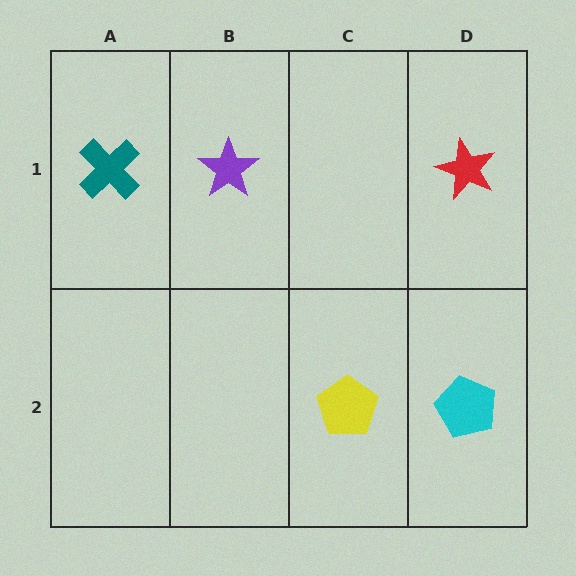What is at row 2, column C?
A yellow pentagon.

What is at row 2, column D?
A cyan pentagon.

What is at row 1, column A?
A teal cross.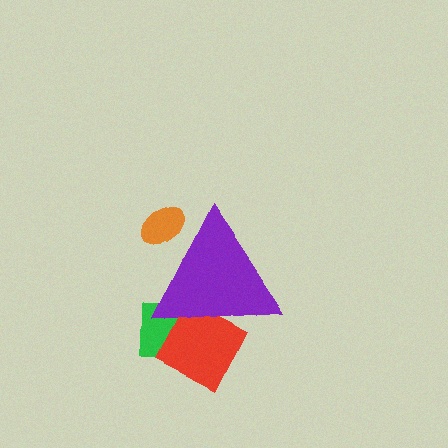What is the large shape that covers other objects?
A purple triangle.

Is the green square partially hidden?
Yes, the green square is partially hidden behind the purple triangle.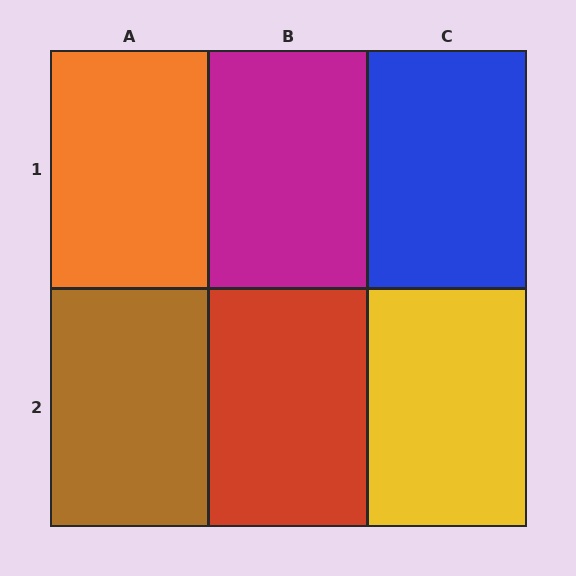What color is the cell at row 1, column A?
Orange.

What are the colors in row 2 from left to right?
Brown, red, yellow.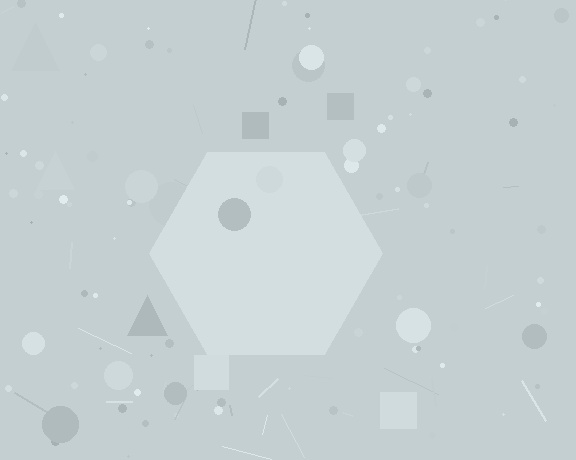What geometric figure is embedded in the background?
A hexagon is embedded in the background.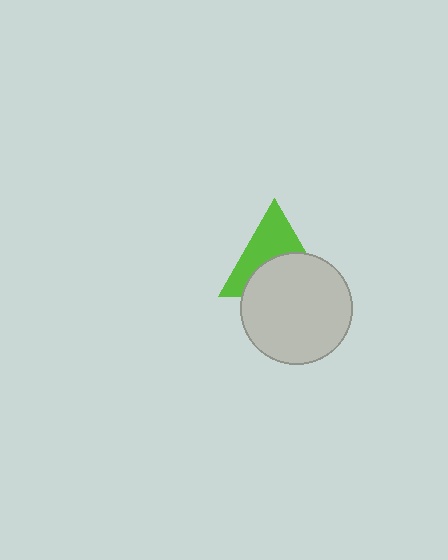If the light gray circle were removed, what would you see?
You would see the complete lime triangle.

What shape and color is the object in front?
The object in front is a light gray circle.